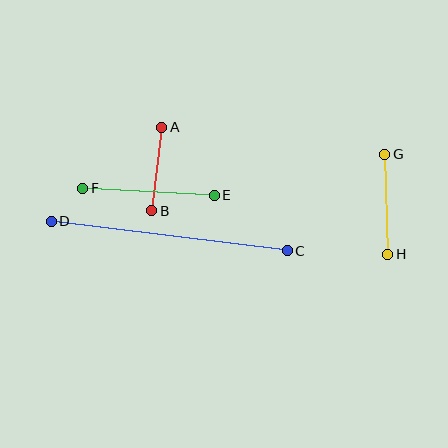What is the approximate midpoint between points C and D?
The midpoint is at approximately (169, 236) pixels.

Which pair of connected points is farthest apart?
Points C and D are farthest apart.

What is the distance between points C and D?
The distance is approximately 238 pixels.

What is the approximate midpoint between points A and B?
The midpoint is at approximately (157, 169) pixels.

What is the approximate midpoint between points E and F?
The midpoint is at approximately (149, 192) pixels.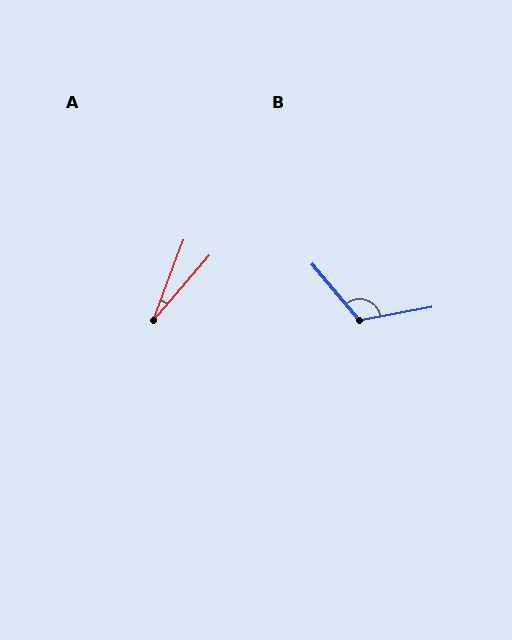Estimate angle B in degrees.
Approximately 120 degrees.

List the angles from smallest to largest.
A (20°), B (120°).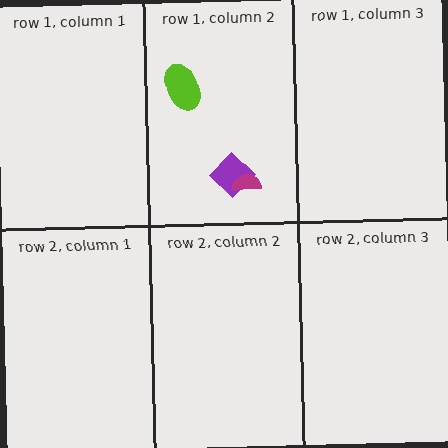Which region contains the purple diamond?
The row 1, column 2 region.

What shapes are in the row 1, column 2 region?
The lime ellipse, the purple diamond, the magenta semicircle.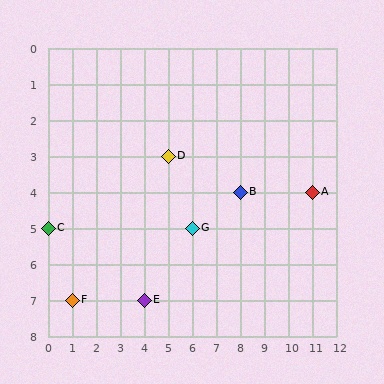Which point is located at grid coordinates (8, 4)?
Point B is at (8, 4).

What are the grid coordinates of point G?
Point G is at grid coordinates (6, 5).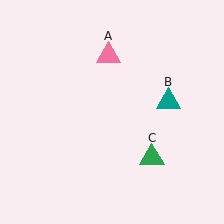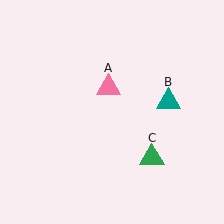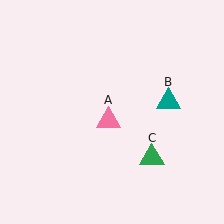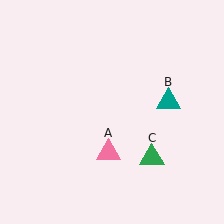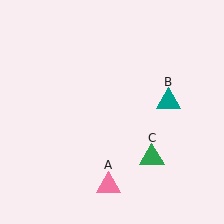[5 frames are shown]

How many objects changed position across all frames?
1 object changed position: pink triangle (object A).